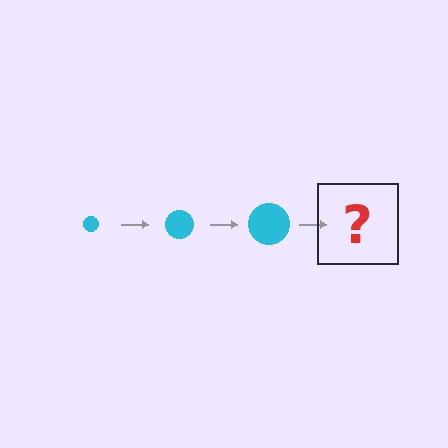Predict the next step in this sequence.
The next step is a cyan circle, larger than the previous one.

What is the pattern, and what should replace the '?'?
The pattern is that the circle gets progressively larger each step. The '?' should be a cyan circle, larger than the previous one.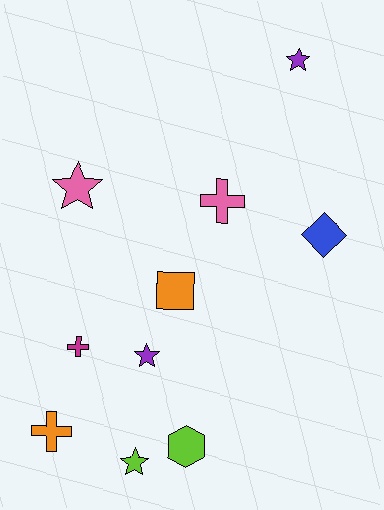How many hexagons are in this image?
There is 1 hexagon.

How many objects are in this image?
There are 10 objects.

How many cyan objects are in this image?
There are no cyan objects.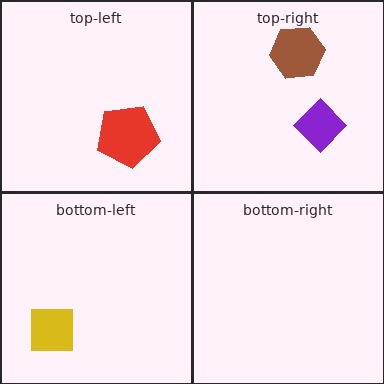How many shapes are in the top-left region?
1.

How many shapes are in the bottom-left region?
1.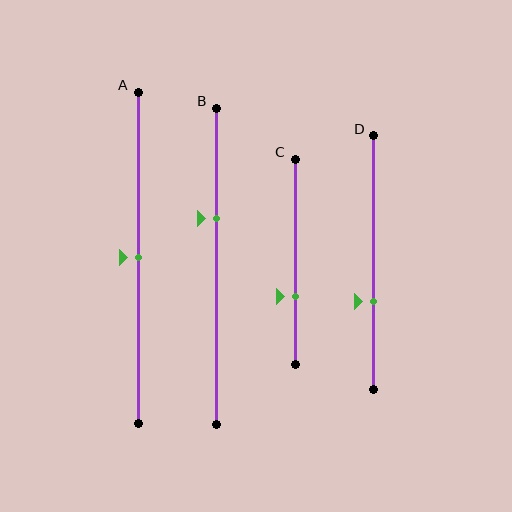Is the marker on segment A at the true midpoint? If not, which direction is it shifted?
Yes, the marker on segment A is at the true midpoint.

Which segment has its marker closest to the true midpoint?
Segment A has its marker closest to the true midpoint.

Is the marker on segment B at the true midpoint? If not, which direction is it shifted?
No, the marker on segment B is shifted upward by about 15% of the segment length.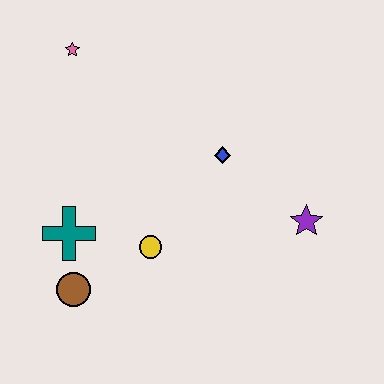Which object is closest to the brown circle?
The teal cross is closest to the brown circle.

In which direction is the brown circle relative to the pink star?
The brown circle is below the pink star.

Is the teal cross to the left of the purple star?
Yes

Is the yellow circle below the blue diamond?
Yes